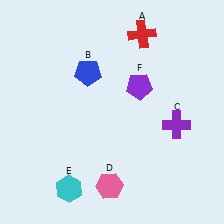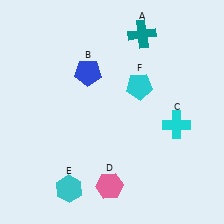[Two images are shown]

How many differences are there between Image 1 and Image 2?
There are 3 differences between the two images.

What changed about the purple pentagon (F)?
In Image 1, F is purple. In Image 2, it changed to cyan.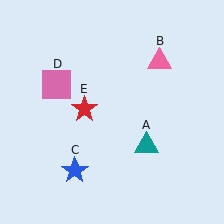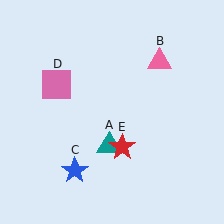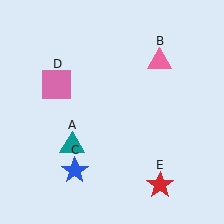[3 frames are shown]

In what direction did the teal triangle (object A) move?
The teal triangle (object A) moved left.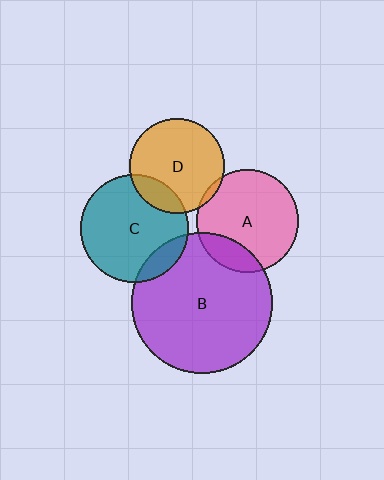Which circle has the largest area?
Circle B (purple).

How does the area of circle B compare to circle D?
Approximately 2.2 times.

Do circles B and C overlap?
Yes.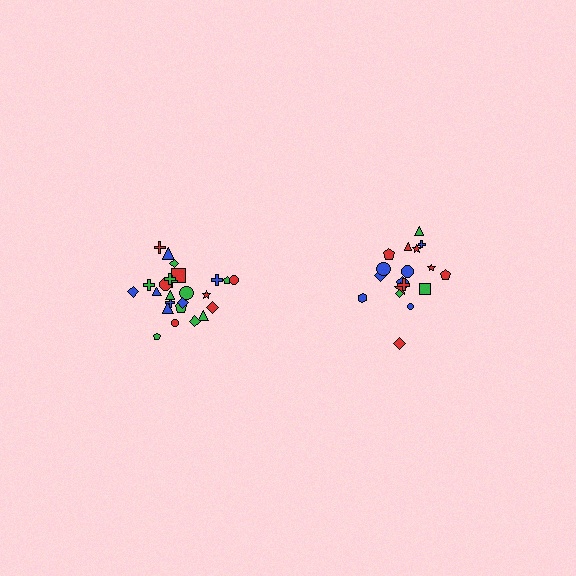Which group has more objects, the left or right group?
The left group.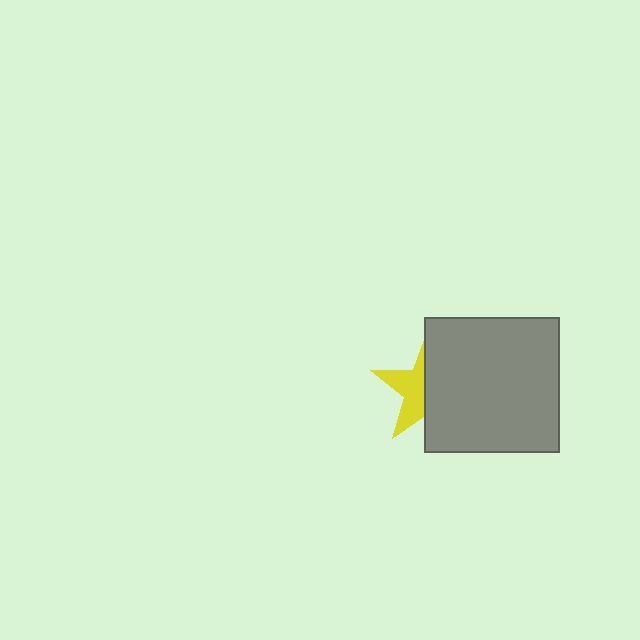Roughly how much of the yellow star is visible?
A small part of it is visible (roughly 42%).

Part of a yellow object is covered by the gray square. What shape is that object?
It is a star.